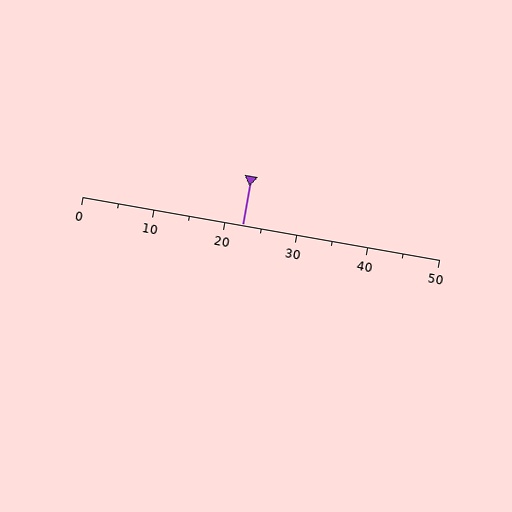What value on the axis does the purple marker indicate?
The marker indicates approximately 22.5.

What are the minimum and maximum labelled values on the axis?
The axis runs from 0 to 50.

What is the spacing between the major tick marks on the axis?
The major ticks are spaced 10 apart.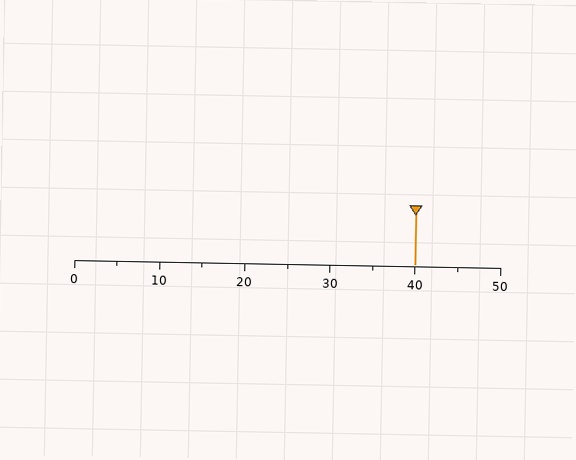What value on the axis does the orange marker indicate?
The marker indicates approximately 40.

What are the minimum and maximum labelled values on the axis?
The axis runs from 0 to 50.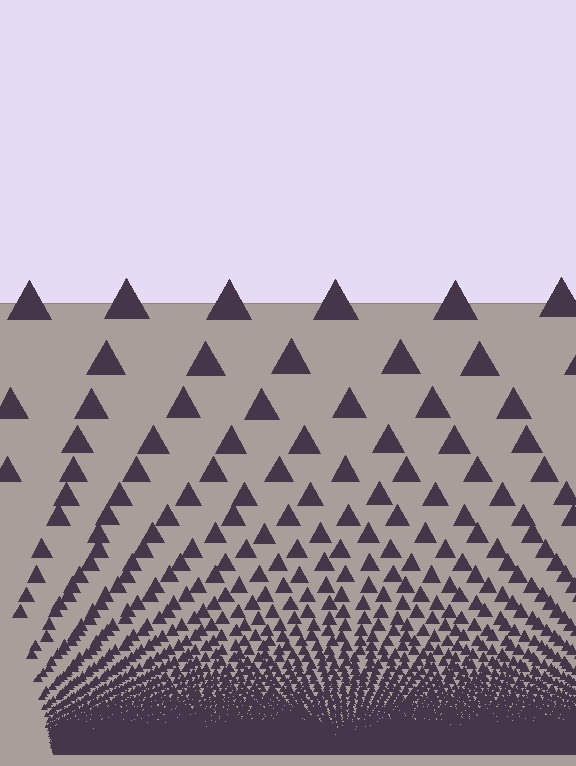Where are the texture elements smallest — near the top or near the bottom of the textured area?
Near the bottom.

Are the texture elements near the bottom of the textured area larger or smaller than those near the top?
Smaller. The gradient is inverted — elements near the bottom are smaller and denser.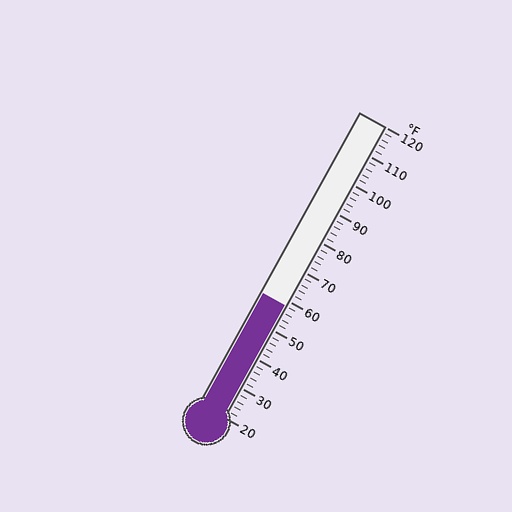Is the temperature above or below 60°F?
The temperature is below 60°F.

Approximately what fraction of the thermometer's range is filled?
The thermometer is filled to approximately 40% of its range.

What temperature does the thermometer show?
The thermometer shows approximately 58°F.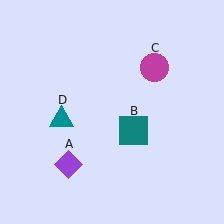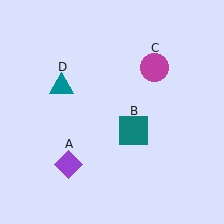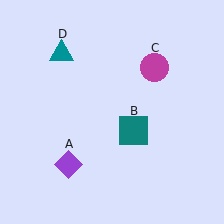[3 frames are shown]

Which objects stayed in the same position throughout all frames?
Purple diamond (object A) and teal square (object B) and magenta circle (object C) remained stationary.